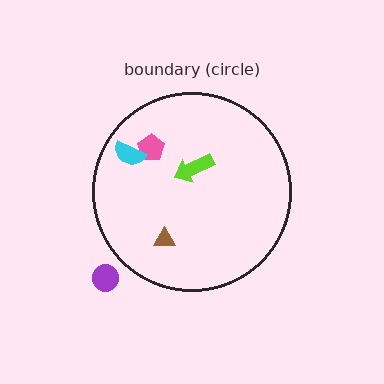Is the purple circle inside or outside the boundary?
Outside.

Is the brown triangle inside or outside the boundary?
Inside.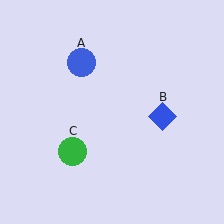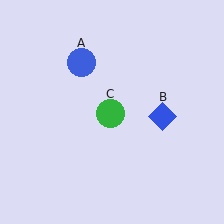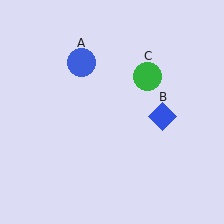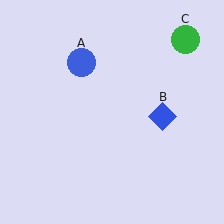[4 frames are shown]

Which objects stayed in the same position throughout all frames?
Blue circle (object A) and blue diamond (object B) remained stationary.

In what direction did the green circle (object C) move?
The green circle (object C) moved up and to the right.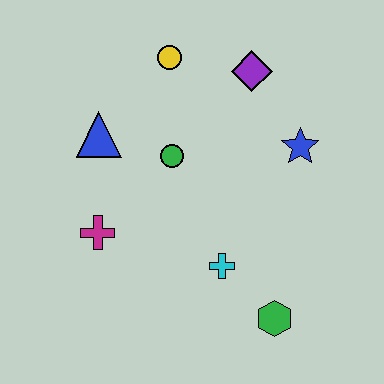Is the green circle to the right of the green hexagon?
No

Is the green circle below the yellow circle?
Yes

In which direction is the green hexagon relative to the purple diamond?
The green hexagon is below the purple diamond.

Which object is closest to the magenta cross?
The blue triangle is closest to the magenta cross.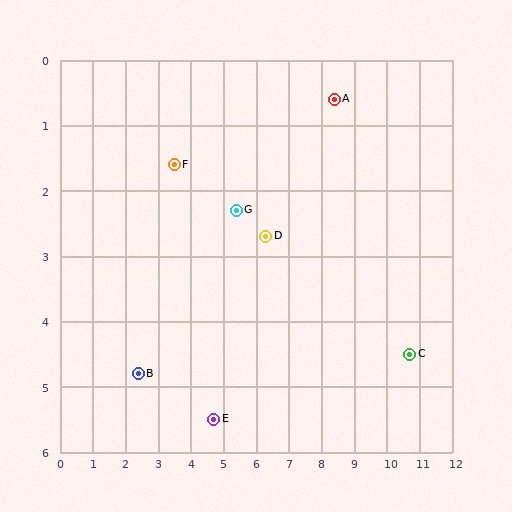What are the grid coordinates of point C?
Point C is at approximately (10.7, 4.5).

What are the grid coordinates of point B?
Point B is at approximately (2.4, 4.8).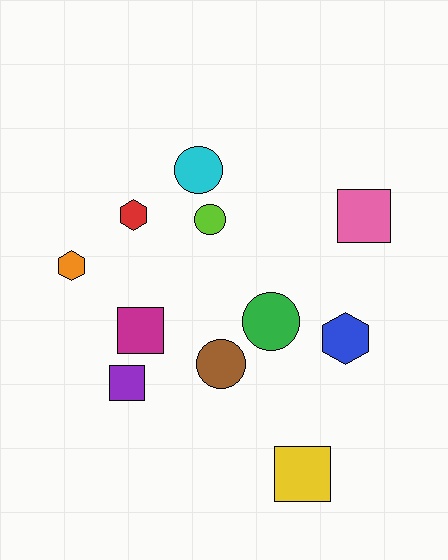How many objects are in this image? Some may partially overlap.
There are 11 objects.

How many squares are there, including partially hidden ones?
There are 4 squares.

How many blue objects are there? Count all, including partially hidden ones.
There is 1 blue object.